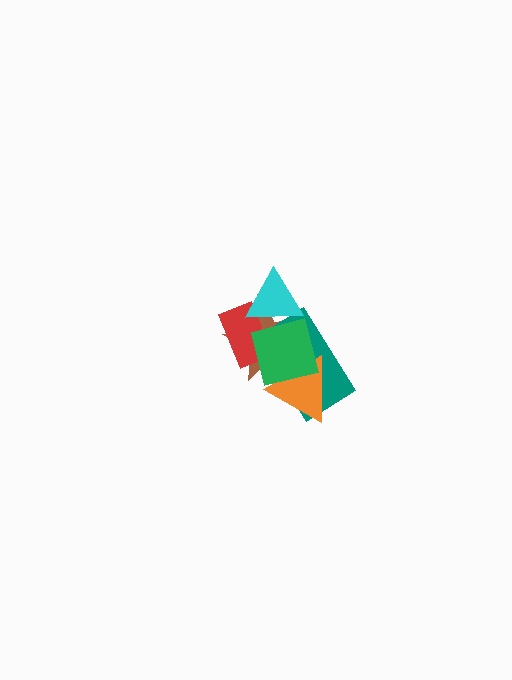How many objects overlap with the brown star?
5 objects overlap with the brown star.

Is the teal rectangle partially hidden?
Yes, it is partially covered by another shape.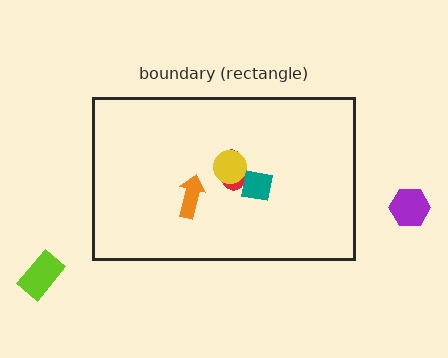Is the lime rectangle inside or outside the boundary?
Outside.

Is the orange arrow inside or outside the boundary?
Inside.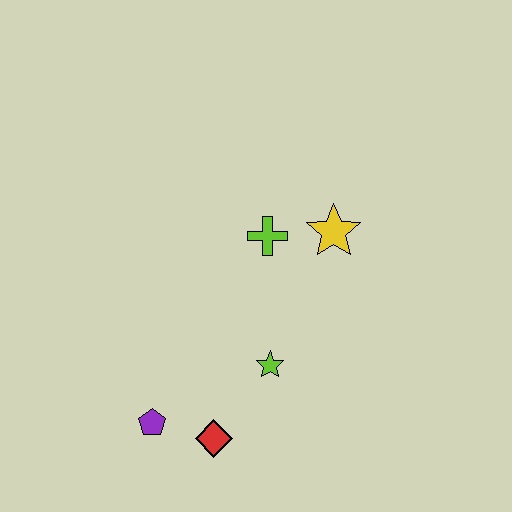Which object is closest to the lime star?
The red diamond is closest to the lime star.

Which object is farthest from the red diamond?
The yellow star is farthest from the red diamond.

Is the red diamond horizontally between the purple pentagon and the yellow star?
Yes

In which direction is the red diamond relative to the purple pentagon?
The red diamond is to the right of the purple pentagon.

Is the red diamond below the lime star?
Yes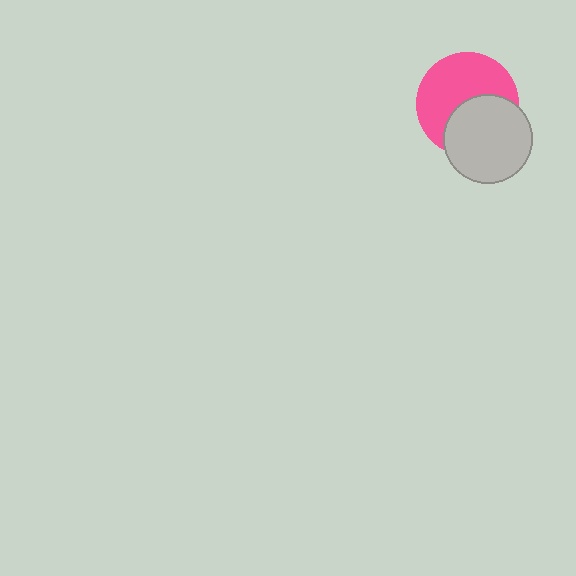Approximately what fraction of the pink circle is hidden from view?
Roughly 42% of the pink circle is hidden behind the light gray circle.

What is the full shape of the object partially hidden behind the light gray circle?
The partially hidden object is a pink circle.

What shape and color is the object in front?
The object in front is a light gray circle.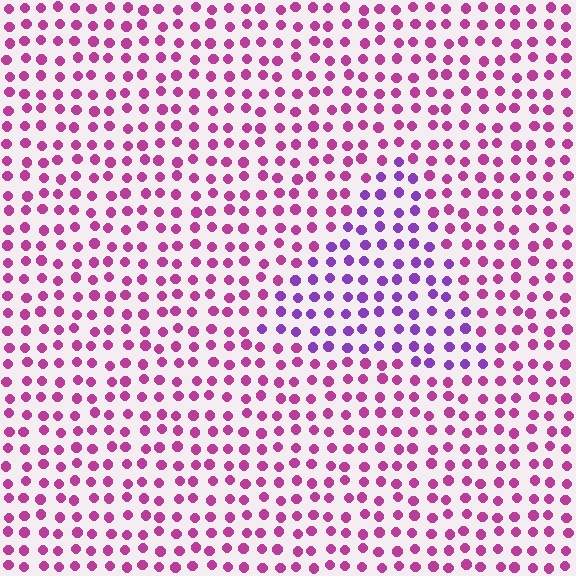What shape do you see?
I see a triangle.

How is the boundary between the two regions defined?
The boundary is defined purely by a slight shift in hue (about 39 degrees). Spacing, size, and orientation are identical on both sides.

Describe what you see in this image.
The image is filled with small magenta elements in a uniform arrangement. A triangle-shaped region is visible where the elements are tinted to a slightly different hue, forming a subtle color boundary.